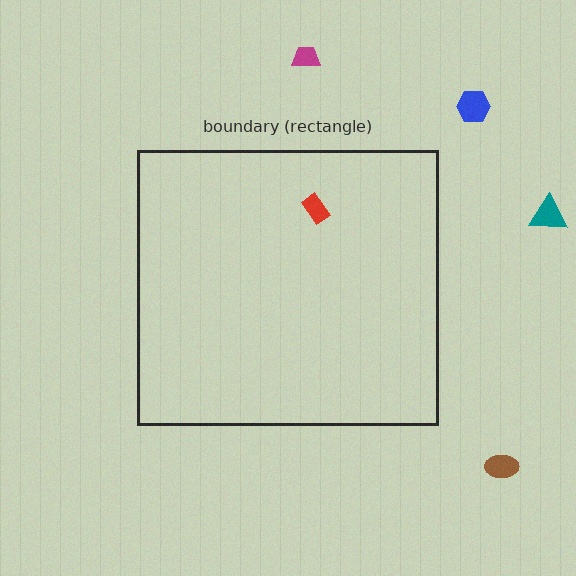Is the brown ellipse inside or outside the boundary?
Outside.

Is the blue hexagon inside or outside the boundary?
Outside.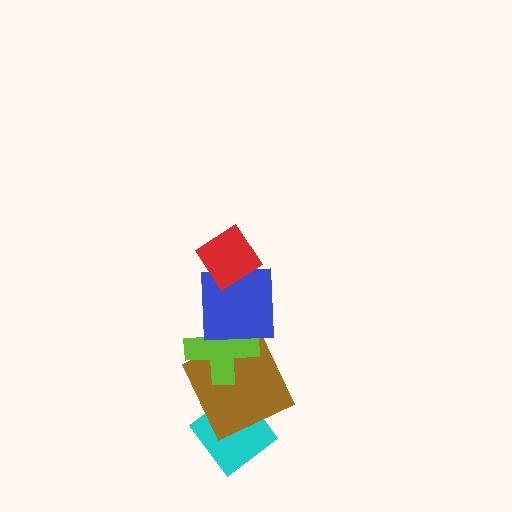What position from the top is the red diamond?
The red diamond is 1st from the top.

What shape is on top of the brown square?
The lime cross is on top of the brown square.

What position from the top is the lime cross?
The lime cross is 3rd from the top.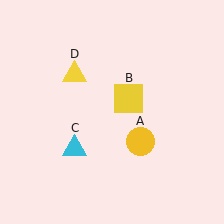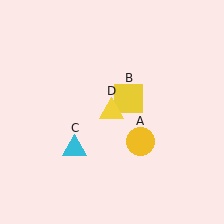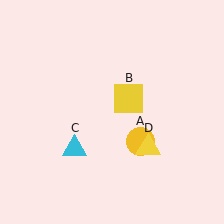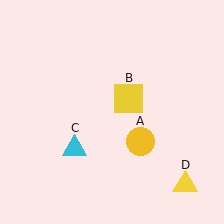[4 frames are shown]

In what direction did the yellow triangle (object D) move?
The yellow triangle (object D) moved down and to the right.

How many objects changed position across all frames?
1 object changed position: yellow triangle (object D).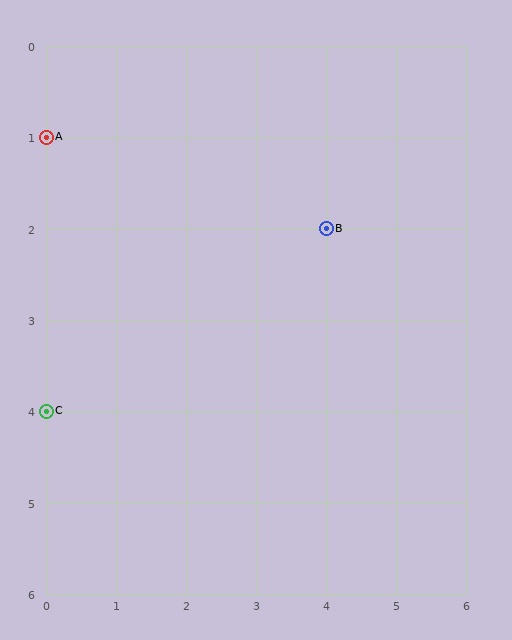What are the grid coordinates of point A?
Point A is at grid coordinates (0, 1).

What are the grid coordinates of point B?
Point B is at grid coordinates (4, 2).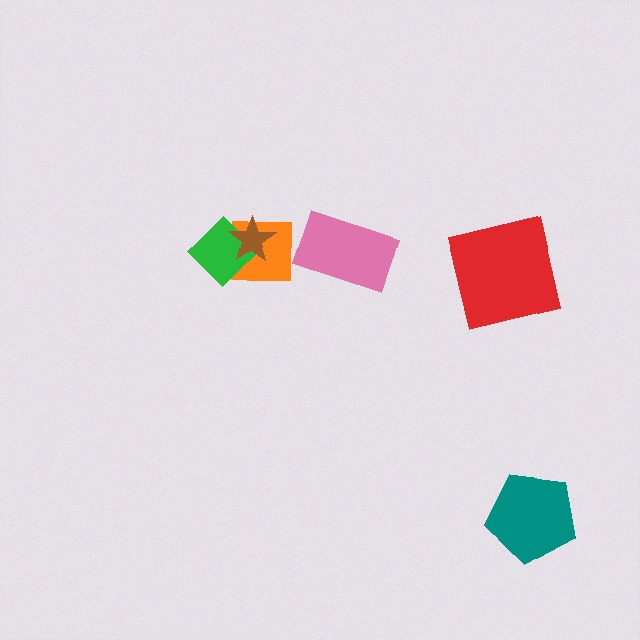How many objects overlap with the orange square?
2 objects overlap with the orange square.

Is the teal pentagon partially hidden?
No, no other shape covers it.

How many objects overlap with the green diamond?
2 objects overlap with the green diamond.